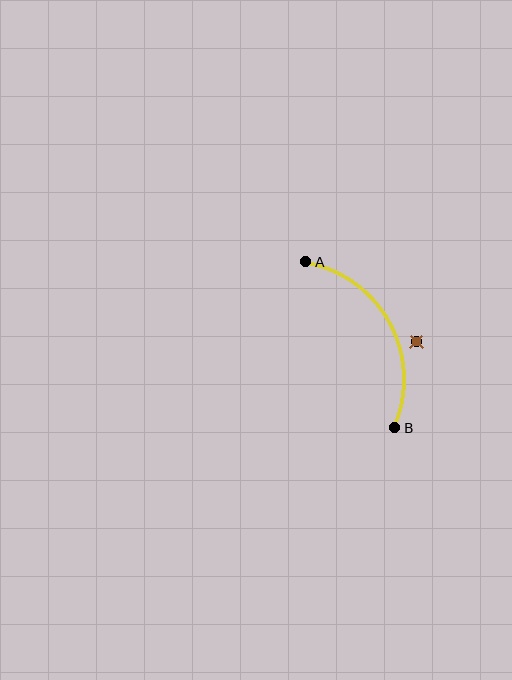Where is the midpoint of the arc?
The arc midpoint is the point on the curve farthest from the straight line joining A and B. It sits to the right of that line.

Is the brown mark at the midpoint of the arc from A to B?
No — the brown mark does not lie on the arc at all. It sits slightly outside the curve.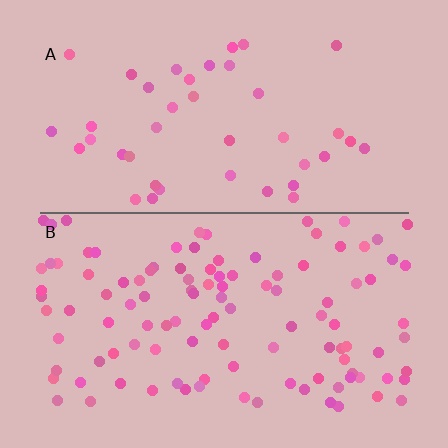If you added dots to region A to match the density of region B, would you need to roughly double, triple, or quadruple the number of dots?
Approximately triple.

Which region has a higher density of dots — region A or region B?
B (the bottom).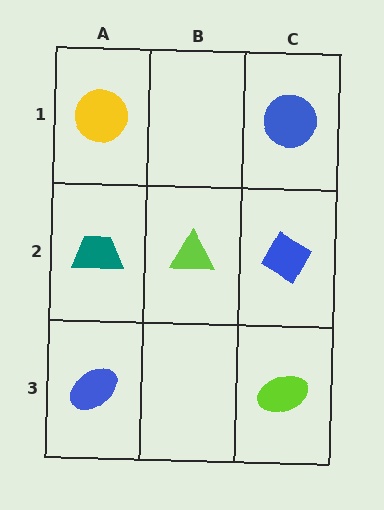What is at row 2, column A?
A teal trapezoid.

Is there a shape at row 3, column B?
No, that cell is empty.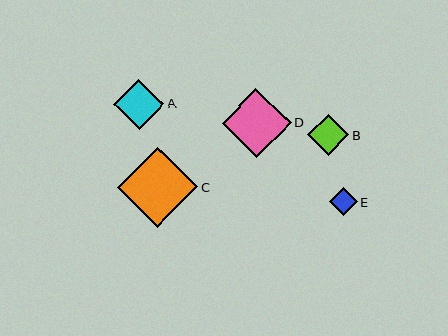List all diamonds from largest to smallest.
From largest to smallest: C, D, A, B, E.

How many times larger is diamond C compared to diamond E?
Diamond C is approximately 2.9 times the size of diamond E.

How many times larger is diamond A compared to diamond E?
Diamond A is approximately 1.8 times the size of diamond E.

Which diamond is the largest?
Diamond C is the largest with a size of approximately 80 pixels.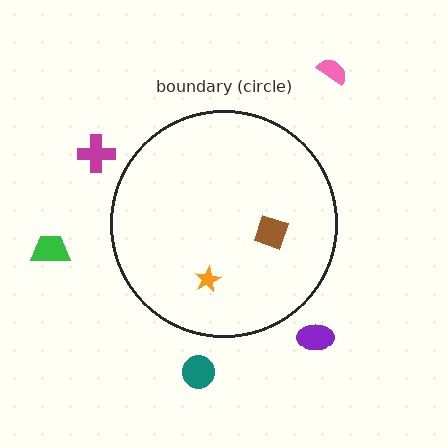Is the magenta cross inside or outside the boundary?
Outside.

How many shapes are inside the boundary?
2 inside, 5 outside.